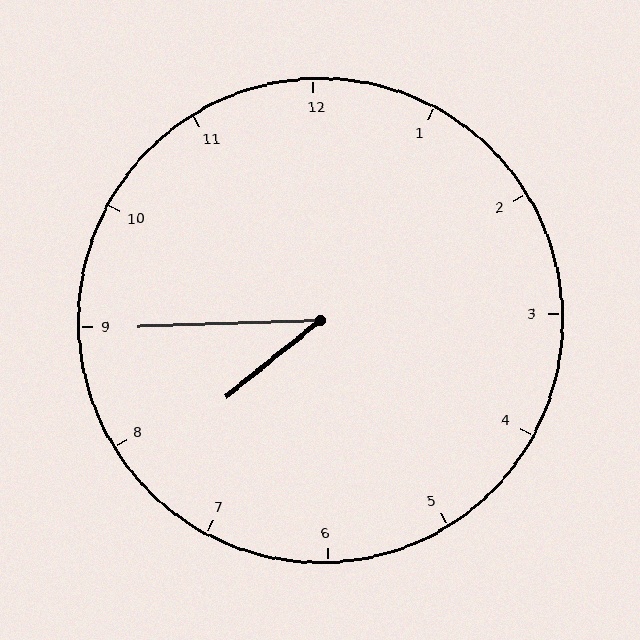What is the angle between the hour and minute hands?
Approximately 38 degrees.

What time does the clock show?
7:45.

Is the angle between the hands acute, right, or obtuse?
It is acute.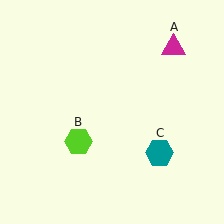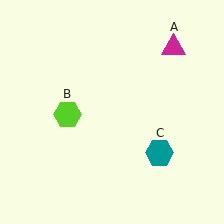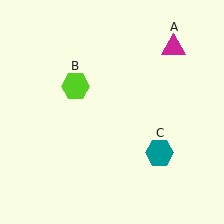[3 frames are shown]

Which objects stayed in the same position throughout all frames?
Magenta triangle (object A) and teal hexagon (object C) remained stationary.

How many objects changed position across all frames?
1 object changed position: lime hexagon (object B).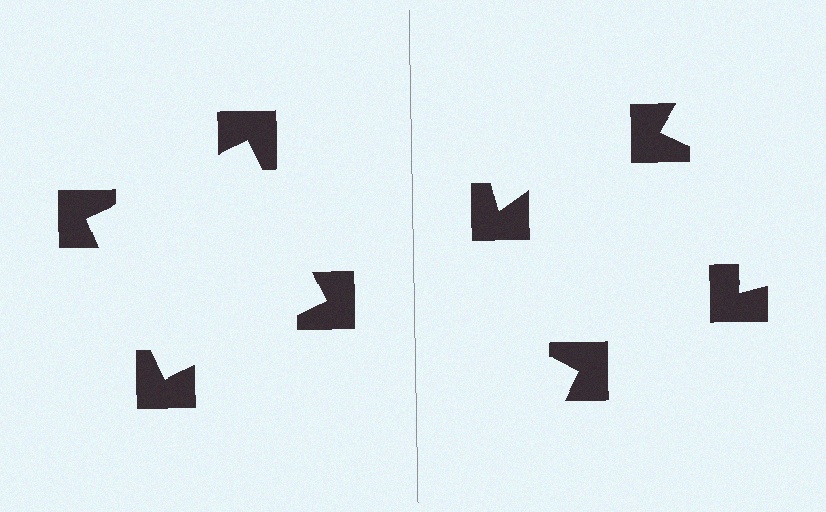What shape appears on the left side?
An illusory square.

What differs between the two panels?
The notched squares are positioned identically on both sides; only the wedge orientations differ. On the left they align to a square; on the right they are misaligned.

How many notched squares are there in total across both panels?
8 — 4 on each side.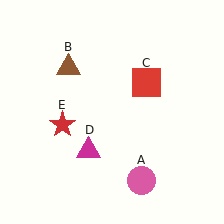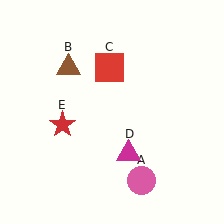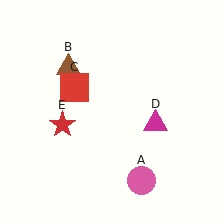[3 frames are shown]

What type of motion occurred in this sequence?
The red square (object C), magenta triangle (object D) rotated counterclockwise around the center of the scene.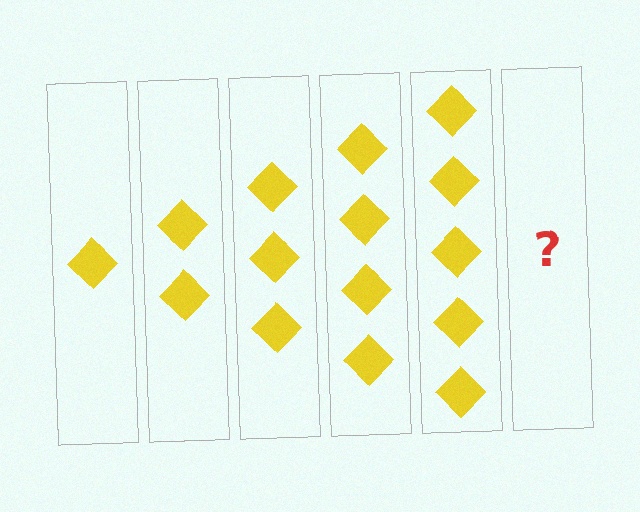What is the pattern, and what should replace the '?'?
The pattern is that each step adds one more diamond. The '?' should be 6 diamonds.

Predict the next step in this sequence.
The next step is 6 diamonds.